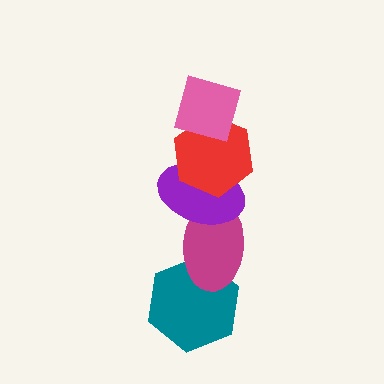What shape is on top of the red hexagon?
The pink diamond is on top of the red hexagon.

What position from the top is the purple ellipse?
The purple ellipse is 3rd from the top.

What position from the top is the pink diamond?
The pink diamond is 1st from the top.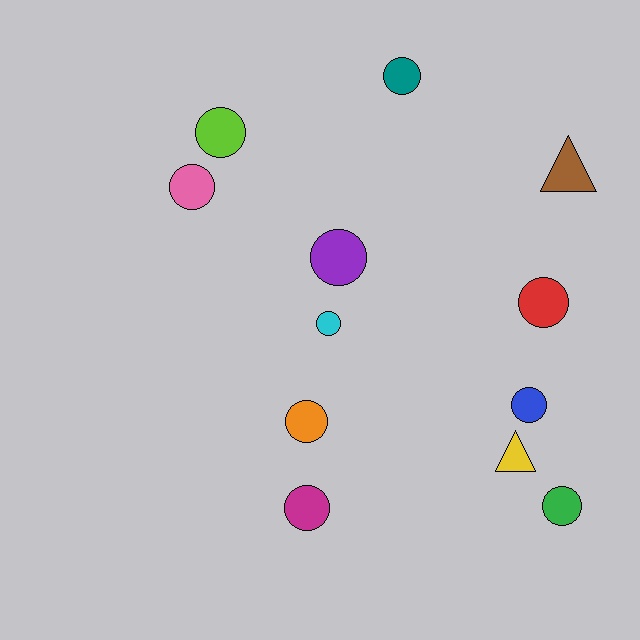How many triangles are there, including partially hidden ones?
There are 2 triangles.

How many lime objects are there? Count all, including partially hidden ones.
There is 1 lime object.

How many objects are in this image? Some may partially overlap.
There are 12 objects.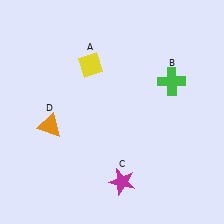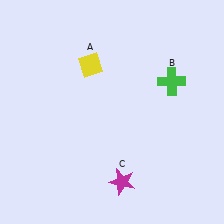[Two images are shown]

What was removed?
The orange triangle (D) was removed in Image 2.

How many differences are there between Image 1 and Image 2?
There is 1 difference between the two images.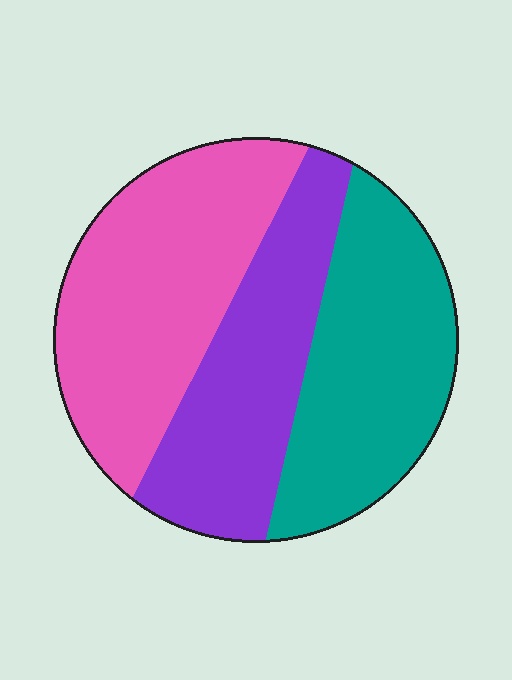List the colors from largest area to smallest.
From largest to smallest: pink, teal, purple.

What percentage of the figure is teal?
Teal takes up between a sixth and a third of the figure.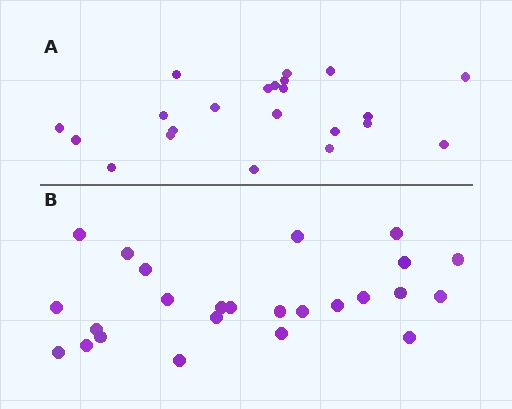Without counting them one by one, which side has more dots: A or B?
Region B (the bottom region) has more dots.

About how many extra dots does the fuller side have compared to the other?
Region B has just a few more — roughly 2 or 3 more dots than region A.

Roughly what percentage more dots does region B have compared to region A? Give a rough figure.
About 15% more.